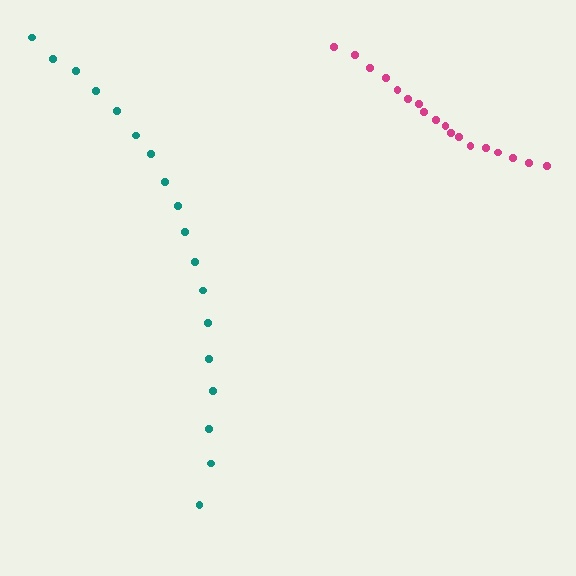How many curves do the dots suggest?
There are 2 distinct paths.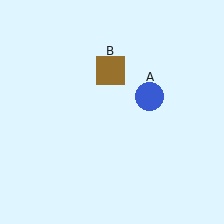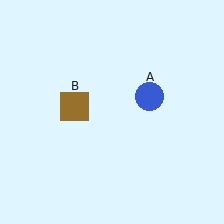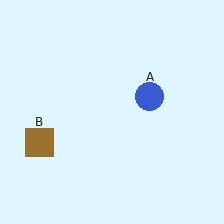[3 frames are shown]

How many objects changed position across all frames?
1 object changed position: brown square (object B).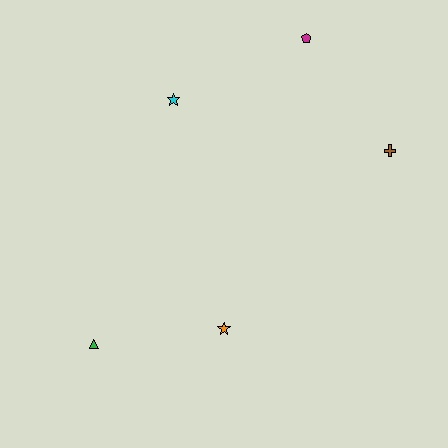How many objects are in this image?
There are 5 objects.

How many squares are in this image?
There are no squares.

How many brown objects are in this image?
There is 1 brown object.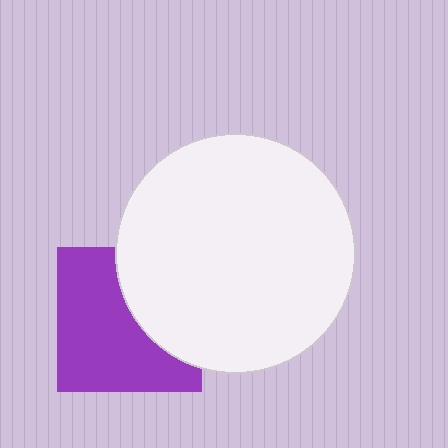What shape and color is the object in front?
The object in front is a white circle.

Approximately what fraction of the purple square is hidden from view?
Roughly 38% of the purple square is hidden behind the white circle.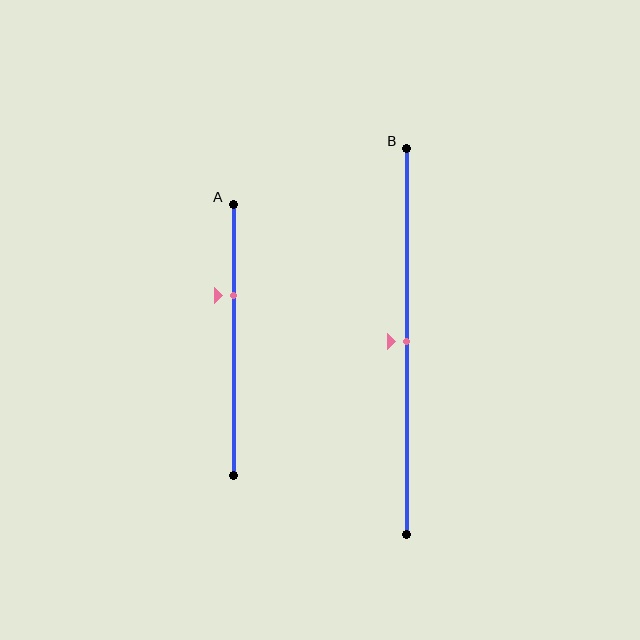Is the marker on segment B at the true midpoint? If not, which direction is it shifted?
Yes, the marker on segment B is at the true midpoint.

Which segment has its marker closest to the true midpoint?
Segment B has its marker closest to the true midpoint.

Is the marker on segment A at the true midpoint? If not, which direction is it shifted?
No, the marker on segment A is shifted upward by about 16% of the segment length.